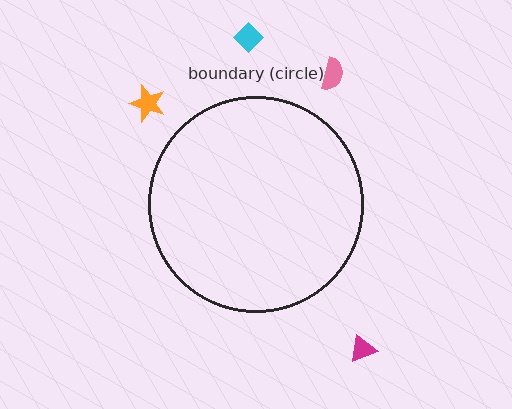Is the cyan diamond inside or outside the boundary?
Outside.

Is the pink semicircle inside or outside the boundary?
Outside.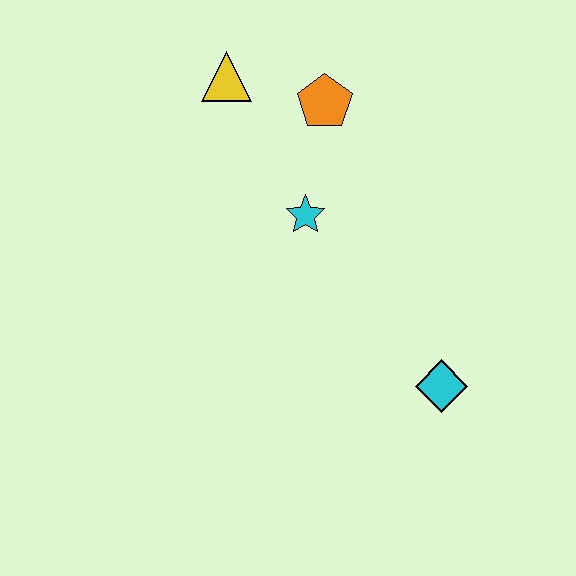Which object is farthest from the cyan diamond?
The yellow triangle is farthest from the cyan diamond.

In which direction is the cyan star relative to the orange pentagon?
The cyan star is below the orange pentagon.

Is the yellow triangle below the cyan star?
No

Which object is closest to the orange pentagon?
The yellow triangle is closest to the orange pentagon.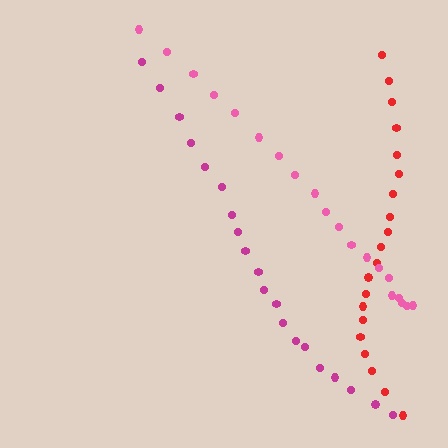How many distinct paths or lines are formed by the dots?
There are 3 distinct paths.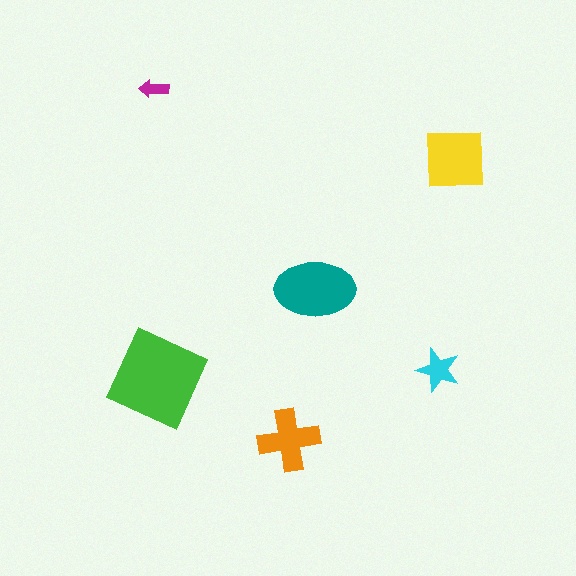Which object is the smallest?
The magenta arrow.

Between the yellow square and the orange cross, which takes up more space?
The yellow square.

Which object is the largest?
The green square.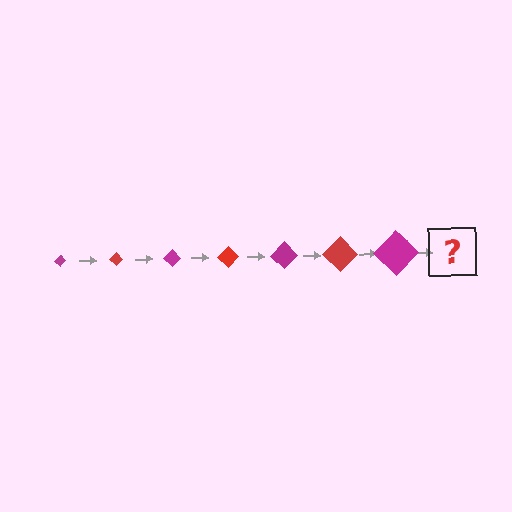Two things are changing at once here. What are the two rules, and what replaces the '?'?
The two rules are that the diamond grows larger each step and the color cycles through magenta and red. The '?' should be a red diamond, larger than the previous one.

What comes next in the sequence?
The next element should be a red diamond, larger than the previous one.